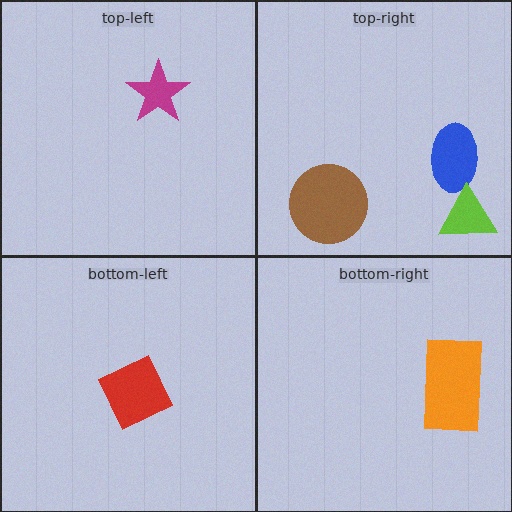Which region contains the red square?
The bottom-left region.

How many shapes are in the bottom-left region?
1.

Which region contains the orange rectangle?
The bottom-right region.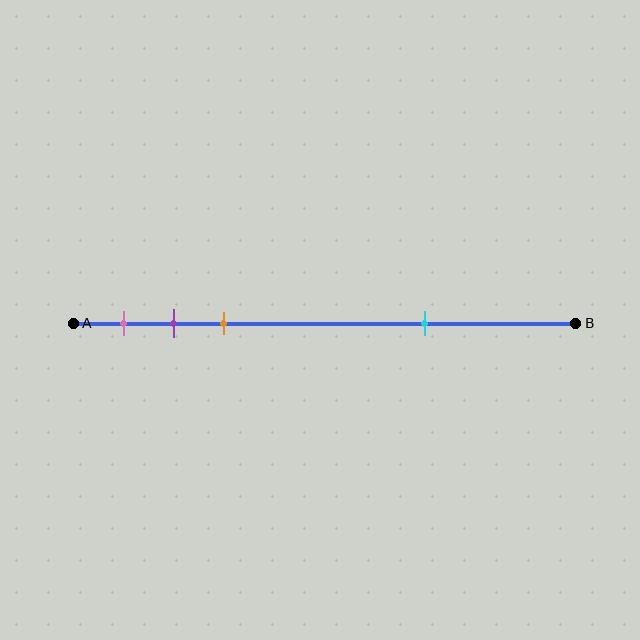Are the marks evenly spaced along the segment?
No, the marks are not evenly spaced.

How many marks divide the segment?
There are 4 marks dividing the segment.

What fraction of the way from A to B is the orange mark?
The orange mark is approximately 30% (0.3) of the way from A to B.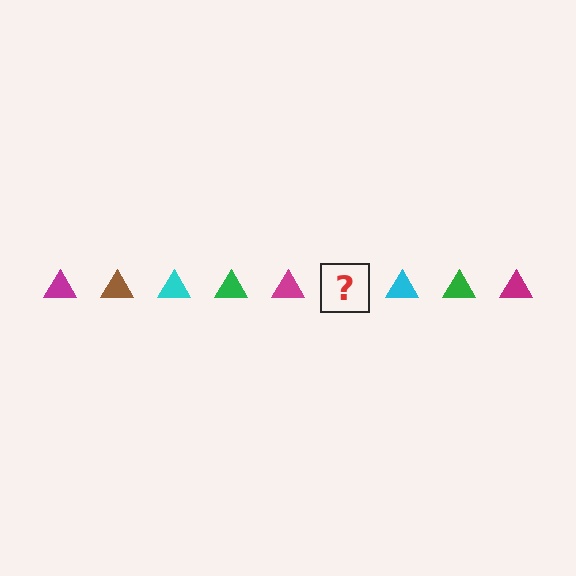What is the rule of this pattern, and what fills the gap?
The rule is that the pattern cycles through magenta, brown, cyan, green triangles. The gap should be filled with a brown triangle.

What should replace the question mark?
The question mark should be replaced with a brown triangle.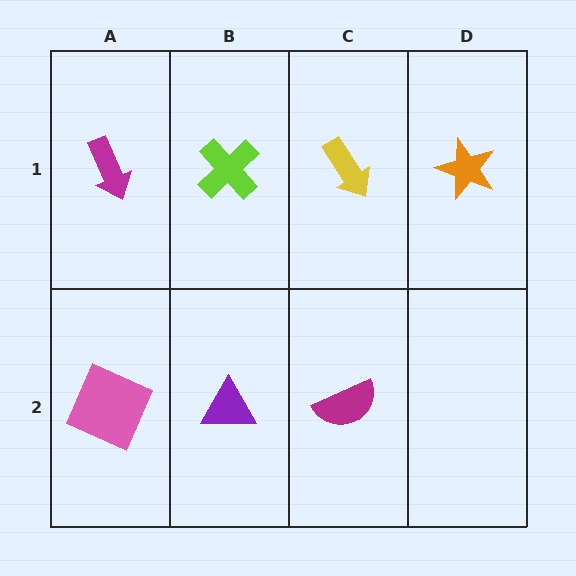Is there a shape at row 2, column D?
No, that cell is empty.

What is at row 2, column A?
A pink square.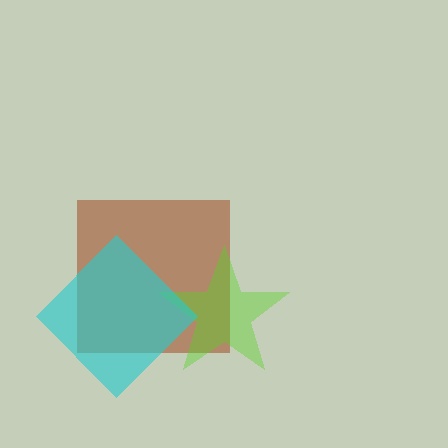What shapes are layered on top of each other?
The layered shapes are: a brown square, a lime star, a cyan diamond.